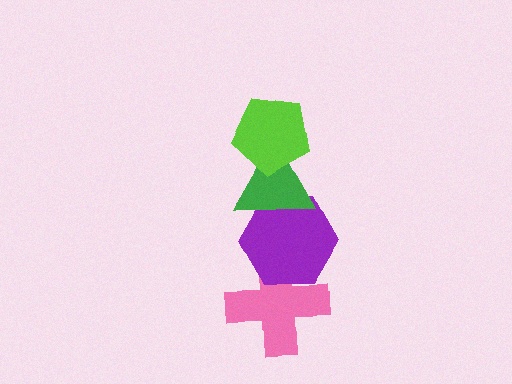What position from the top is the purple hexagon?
The purple hexagon is 3rd from the top.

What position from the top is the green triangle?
The green triangle is 2nd from the top.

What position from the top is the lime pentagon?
The lime pentagon is 1st from the top.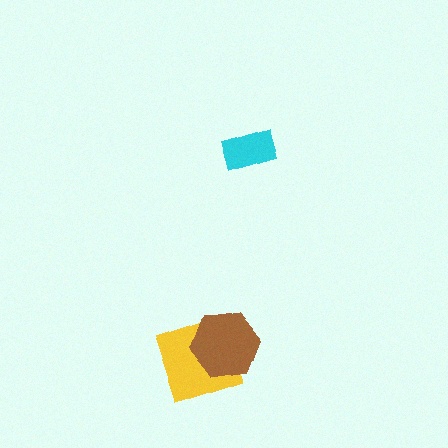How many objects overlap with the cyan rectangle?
0 objects overlap with the cyan rectangle.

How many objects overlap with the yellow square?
1 object overlaps with the yellow square.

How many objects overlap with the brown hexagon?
1 object overlaps with the brown hexagon.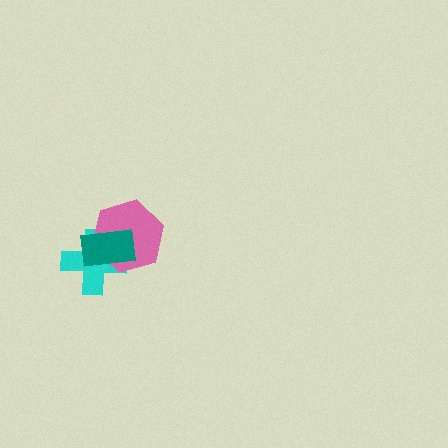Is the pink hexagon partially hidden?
Yes, it is partially covered by another shape.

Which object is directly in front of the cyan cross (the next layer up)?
The pink hexagon is directly in front of the cyan cross.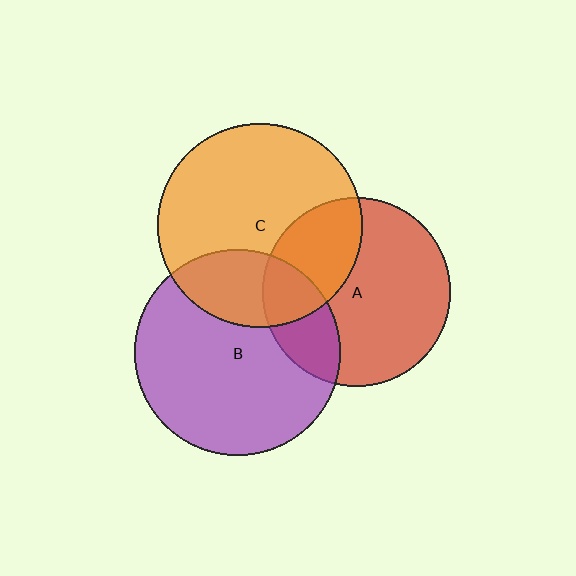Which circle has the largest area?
Circle B (purple).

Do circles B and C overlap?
Yes.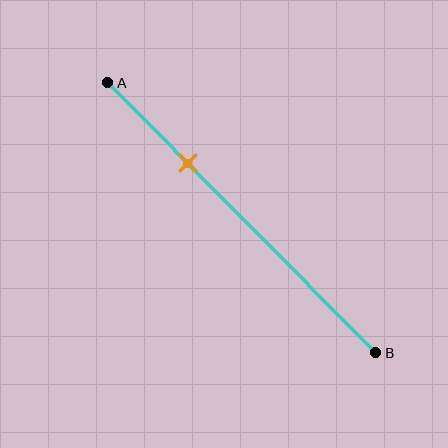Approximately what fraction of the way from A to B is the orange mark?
The orange mark is approximately 30% of the way from A to B.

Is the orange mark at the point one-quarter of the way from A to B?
No, the mark is at about 30% from A, not at the 25% one-quarter point.